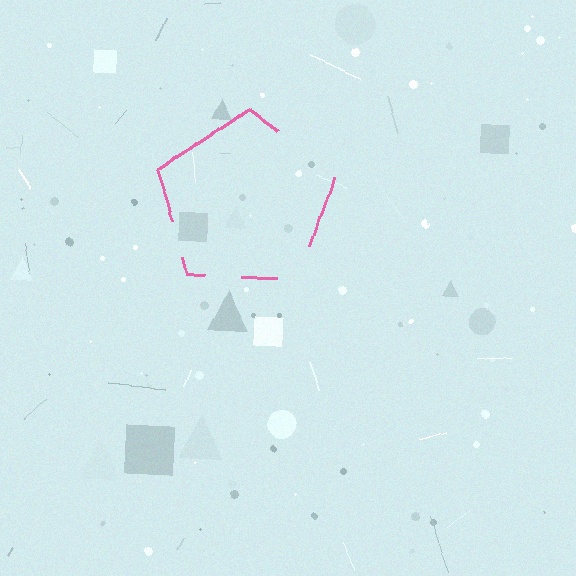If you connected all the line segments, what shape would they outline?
They would outline a pentagon.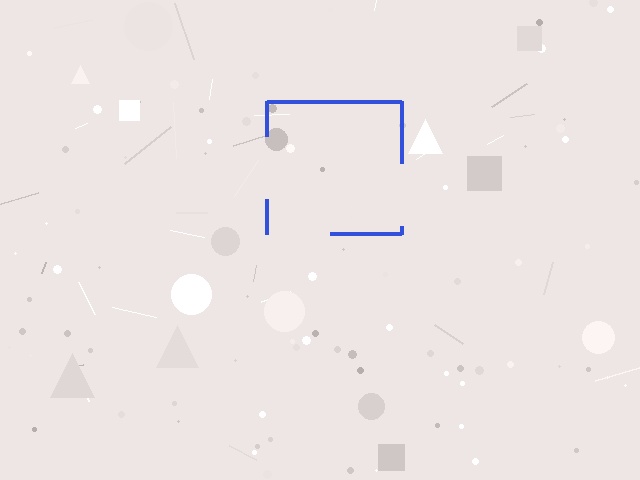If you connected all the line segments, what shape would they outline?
They would outline a square.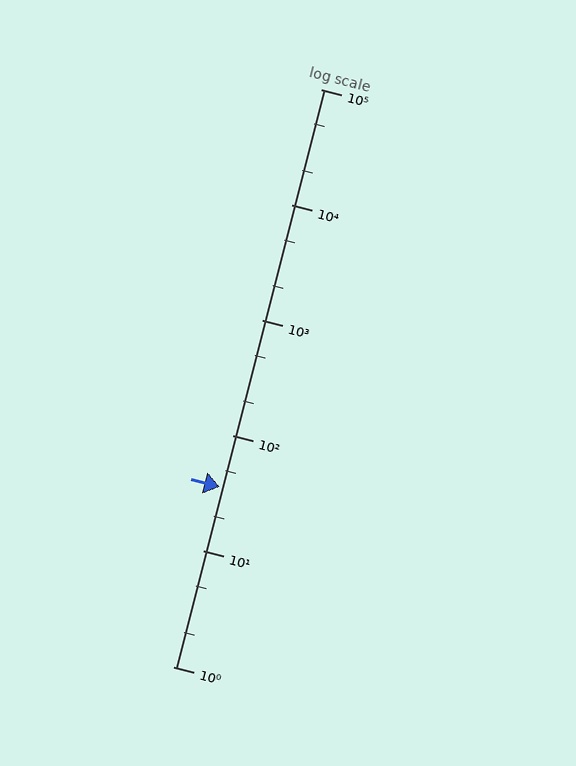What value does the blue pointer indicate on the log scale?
The pointer indicates approximately 36.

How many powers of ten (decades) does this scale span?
The scale spans 5 decades, from 1 to 100000.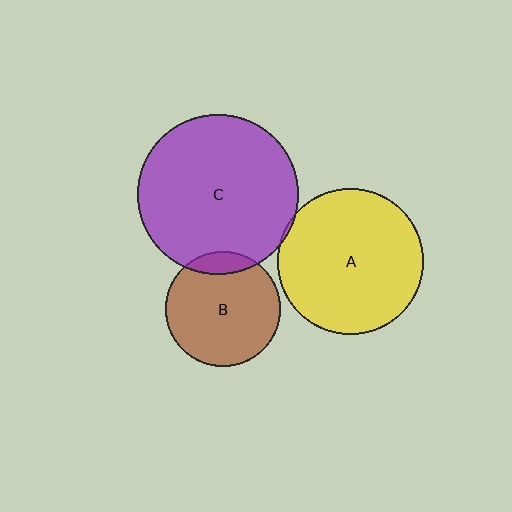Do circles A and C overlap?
Yes.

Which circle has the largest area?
Circle C (purple).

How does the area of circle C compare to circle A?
Approximately 1.2 times.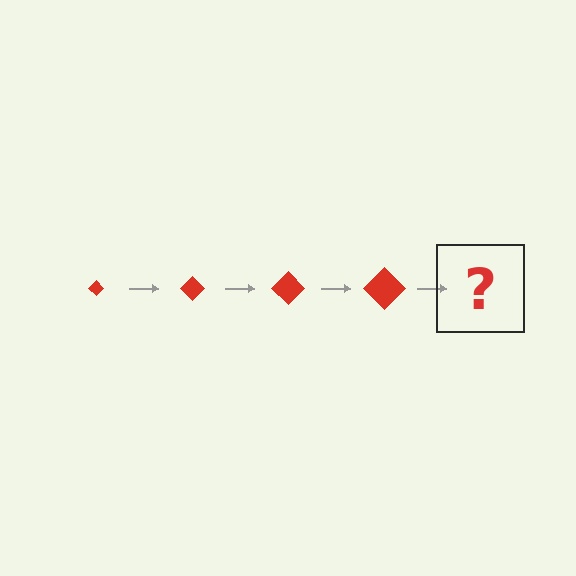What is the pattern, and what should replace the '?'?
The pattern is that the diamond gets progressively larger each step. The '?' should be a red diamond, larger than the previous one.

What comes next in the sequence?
The next element should be a red diamond, larger than the previous one.